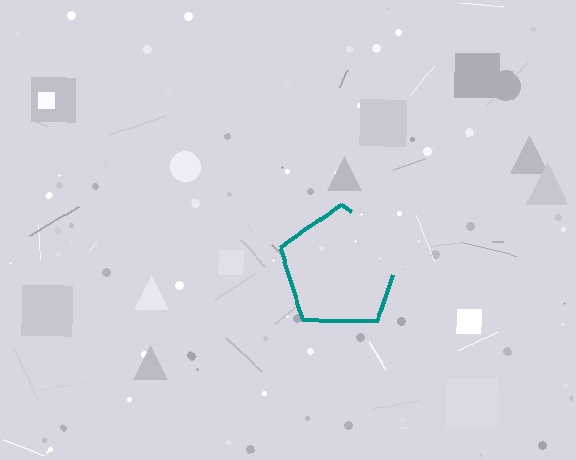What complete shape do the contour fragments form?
The contour fragments form a pentagon.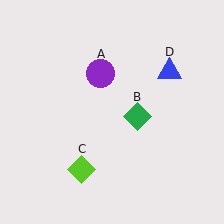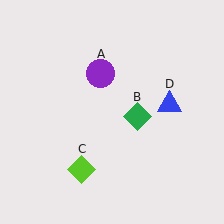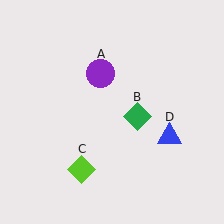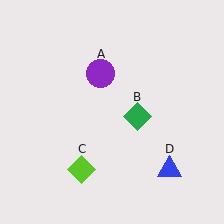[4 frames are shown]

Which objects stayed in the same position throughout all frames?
Purple circle (object A) and green diamond (object B) and lime diamond (object C) remained stationary.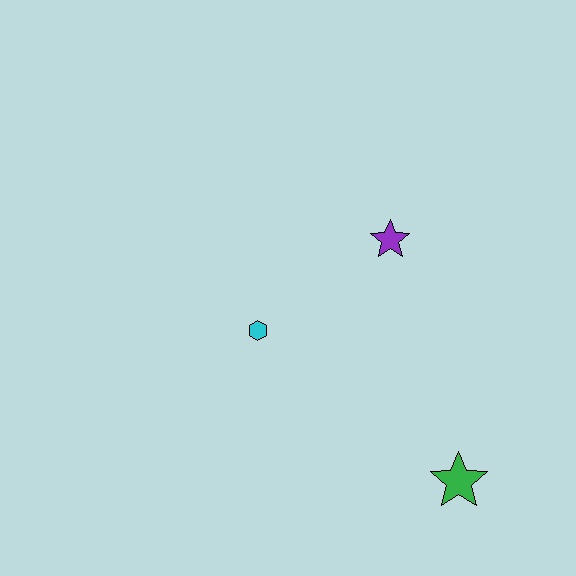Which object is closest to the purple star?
The cyan hexagon is closest to the purple star.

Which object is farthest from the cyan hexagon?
The green star is farthest from the cyan hexagon.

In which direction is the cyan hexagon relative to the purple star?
The cyan hexagon is to the left of the purple star.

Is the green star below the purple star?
Yes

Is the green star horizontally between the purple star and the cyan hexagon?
No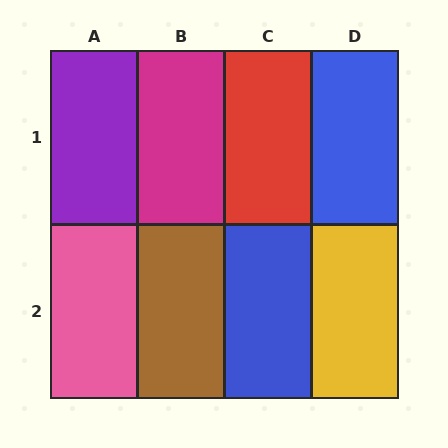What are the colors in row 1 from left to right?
Purple, magenta, red, blue.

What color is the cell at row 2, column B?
Brown.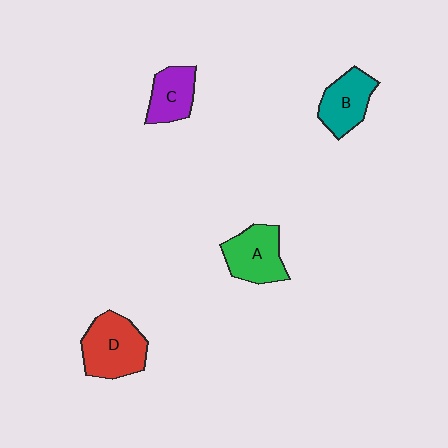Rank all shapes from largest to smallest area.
From largest to smallest: D (red), A (green), B (teal), C (purple).